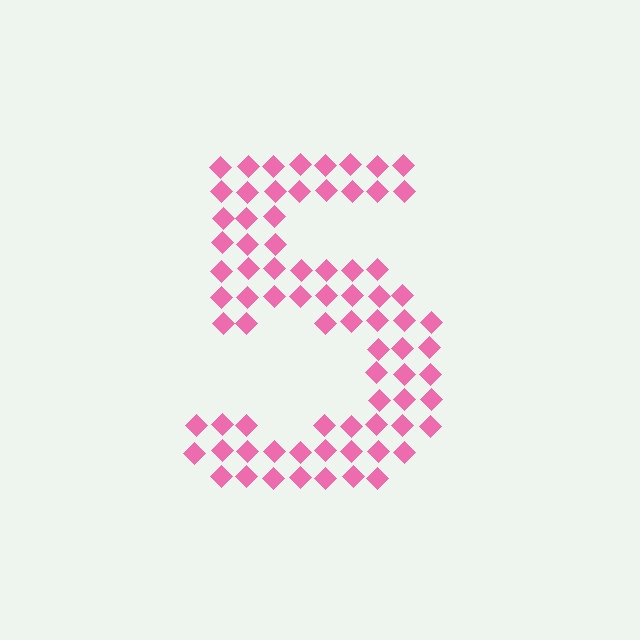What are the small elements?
The small elements are diamonds.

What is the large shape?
The large shape is the digit 5.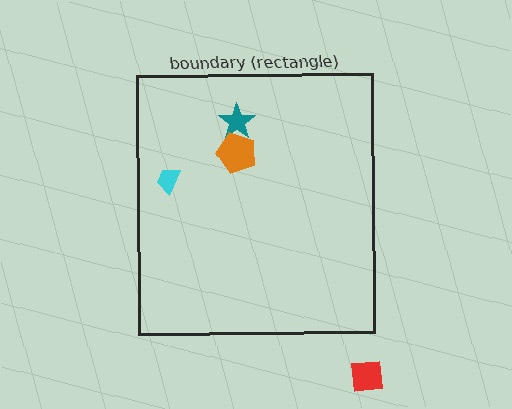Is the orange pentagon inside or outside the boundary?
Inside.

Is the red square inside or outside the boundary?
Outside.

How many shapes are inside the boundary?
3 inside, 1 outside.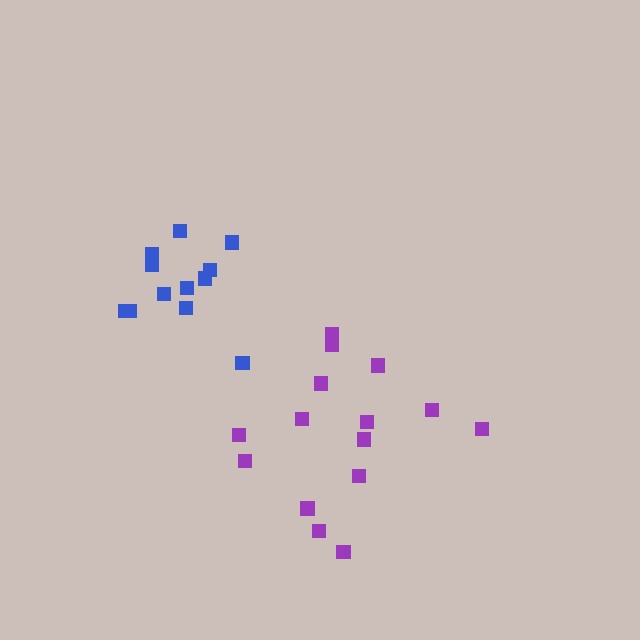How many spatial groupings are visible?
There are 2 spatial groupings.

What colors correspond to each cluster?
The clusters are colored: blue, purple.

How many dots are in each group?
Group 1: 12 dots, Group 2: 15 dots (27 total).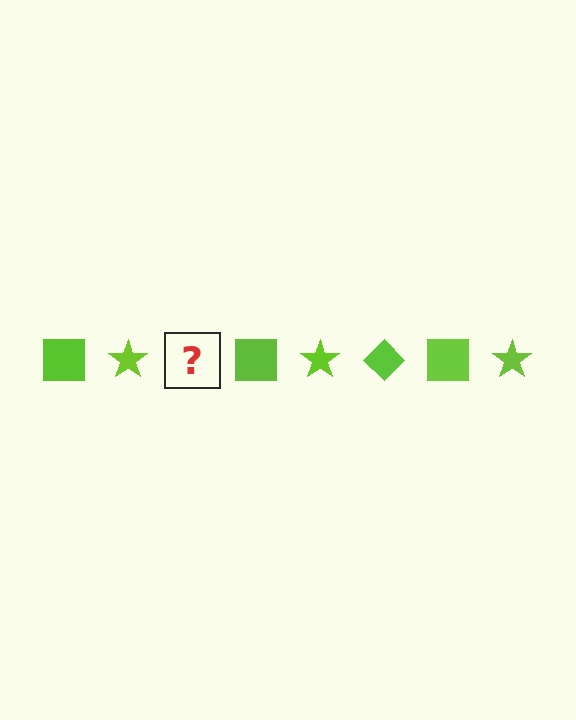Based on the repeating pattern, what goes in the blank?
The blank should be a lime diamond.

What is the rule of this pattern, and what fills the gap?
The rule is that the pattern cycles through square, star, diamond shapes in lime. The gap should be filled with a lime diamond.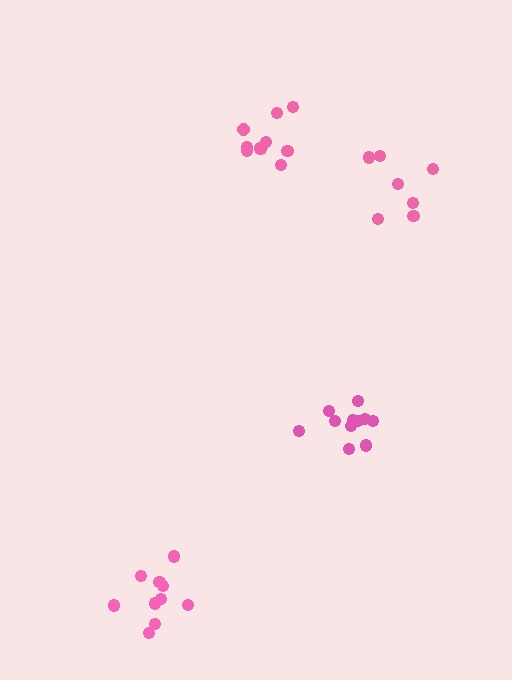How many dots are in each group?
Group 1: 7 dots, Group 2: 11 dots, Group 3: 10 dots, Group 4: 11 dots (39 total).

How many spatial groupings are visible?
There are 4 spatial groupings.